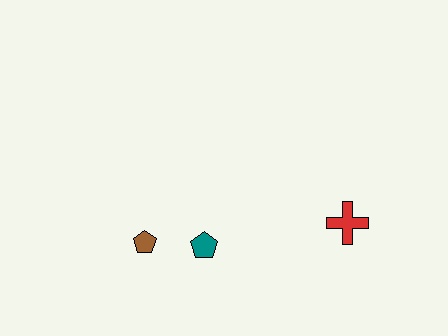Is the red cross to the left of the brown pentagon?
No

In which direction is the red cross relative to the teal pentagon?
The red cross is to the right of the teal pentagon.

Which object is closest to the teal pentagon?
The brown pentagon is closest to the teal pentagon.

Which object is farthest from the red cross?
The brown pentagon is farthest from the red cross.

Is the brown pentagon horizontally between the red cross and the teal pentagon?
No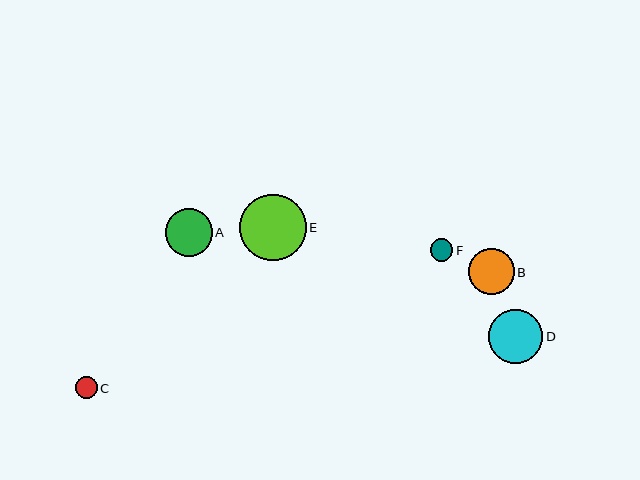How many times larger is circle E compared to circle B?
Circle E is approximately 1.4 times the size of circle B.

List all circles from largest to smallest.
From largest to smallest: E, D, A, B, F, C.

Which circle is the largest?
Circle E is the largest with a size of approximately 67 pixels.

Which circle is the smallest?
Circle C is the smallest with a size of approximately 22 pixels.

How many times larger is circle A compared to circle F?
Circle A is approximately 2.1 times the size of circle F.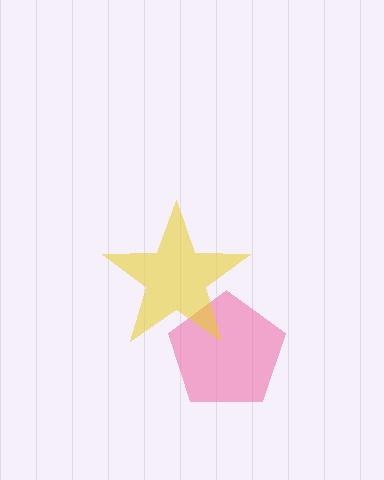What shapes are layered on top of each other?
The layered shapes are: a pink pentagon, a yellow star.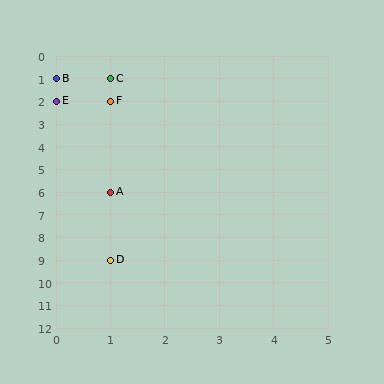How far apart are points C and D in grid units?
Points C and D are 8 rows apart.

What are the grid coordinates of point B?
Point B is at grid coordinates (0, 1).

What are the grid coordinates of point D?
Point D is at grid coordinates (1, 9).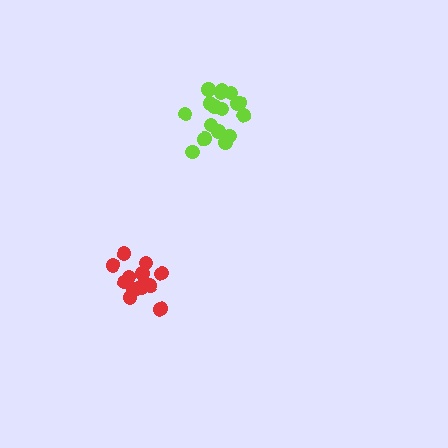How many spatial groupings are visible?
There are 2 spatial groupings.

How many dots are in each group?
Group 1: 13 dots, Group 2: 17 dots (30 total).